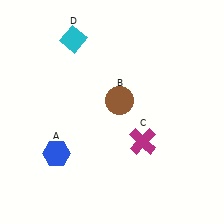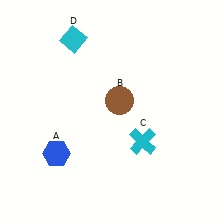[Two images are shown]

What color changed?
The cross (C) changed from magenta in Image 1 to cyan in Image 2.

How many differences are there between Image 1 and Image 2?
There is 1 difference between the two images.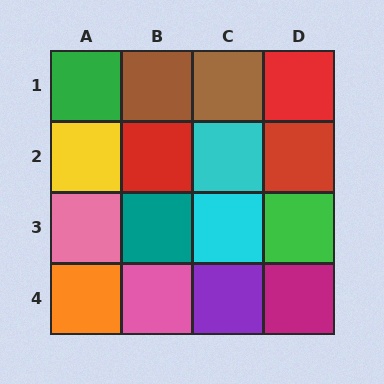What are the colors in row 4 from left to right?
Orange, pink, purple, magenta.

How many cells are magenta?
1 cell is magenta.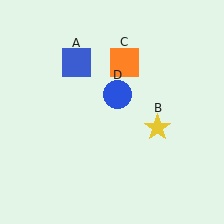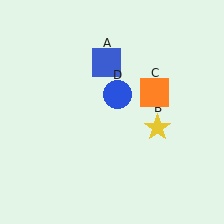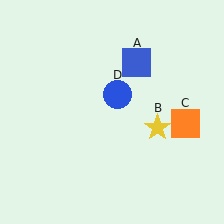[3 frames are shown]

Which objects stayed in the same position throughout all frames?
Yellow star (object B) and blue circle (object D) remained stationary.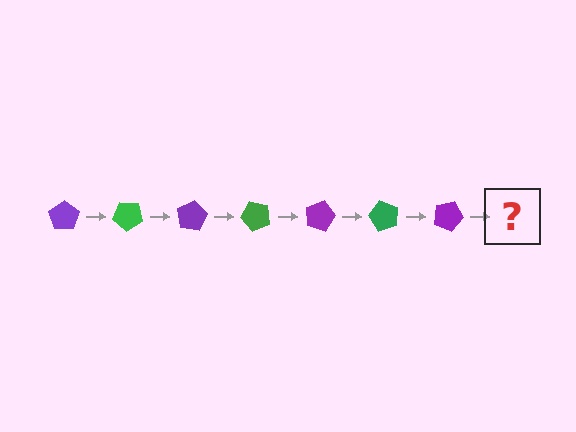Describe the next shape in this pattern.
It should be a green pentagon, rotated 280 degrees from the start.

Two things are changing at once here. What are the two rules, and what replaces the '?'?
The two rules are that it rotates 40 degrees each step and the color cycles through purple and green. The '?' should be a green pentagon, rotated 280 degrees from the start.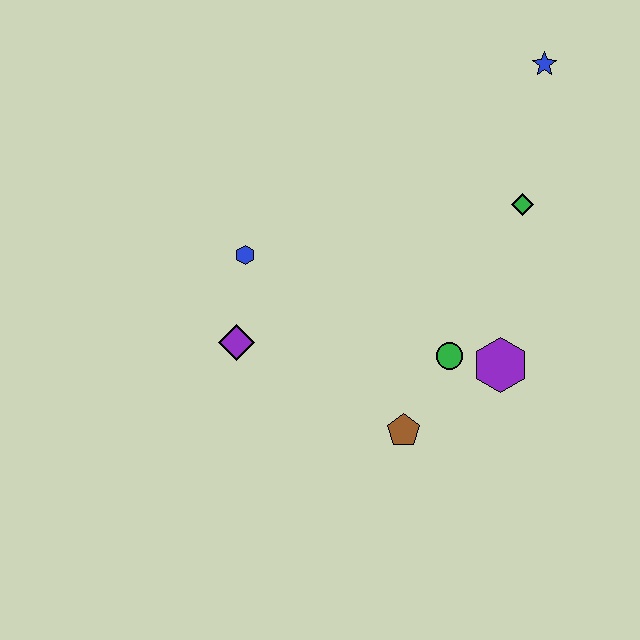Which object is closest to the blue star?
The green diamond is closest to the blue star.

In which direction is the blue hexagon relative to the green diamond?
The blue hexagon is to the left of the green diamond.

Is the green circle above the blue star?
No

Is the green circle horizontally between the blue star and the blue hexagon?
Yes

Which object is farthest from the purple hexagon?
The blue star is farthest from the purple hexagon.